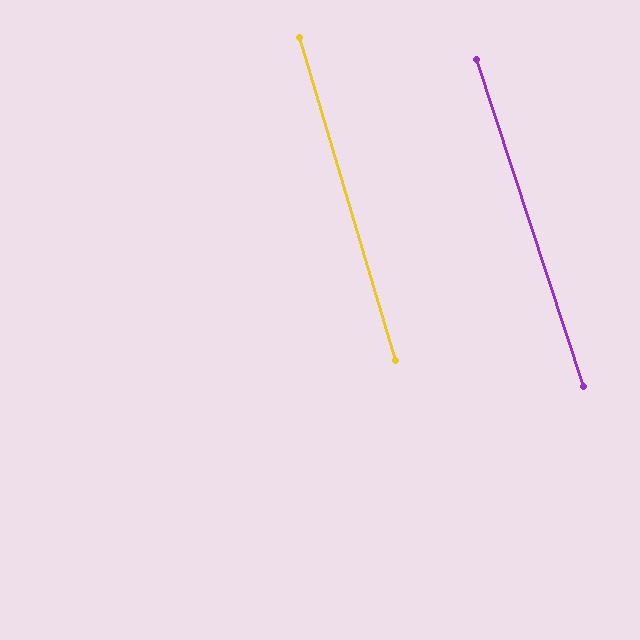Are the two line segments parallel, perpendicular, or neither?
Parallel — their directions differ by only 1.6°.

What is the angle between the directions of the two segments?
Approximately 2 degrees.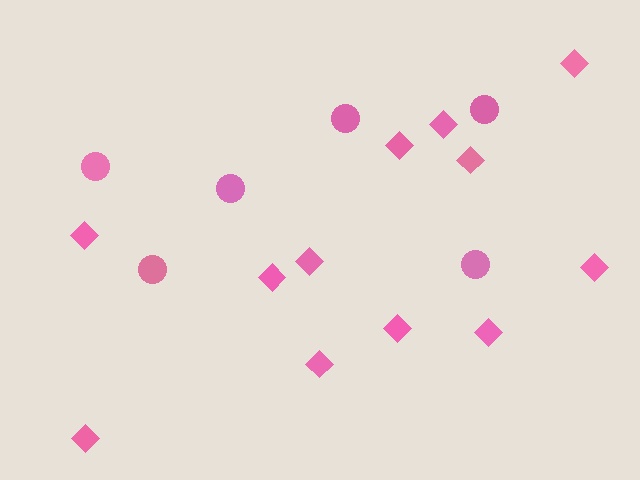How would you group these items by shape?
There are 2 groups: one group of circles (6) and one group of diamonds (12).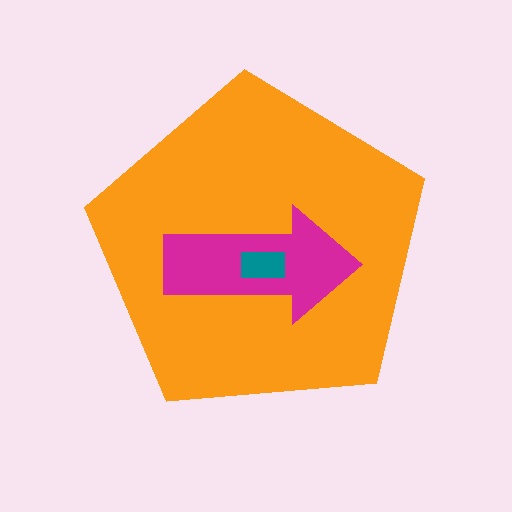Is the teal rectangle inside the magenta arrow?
Yes.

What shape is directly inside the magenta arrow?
The teal rectangle.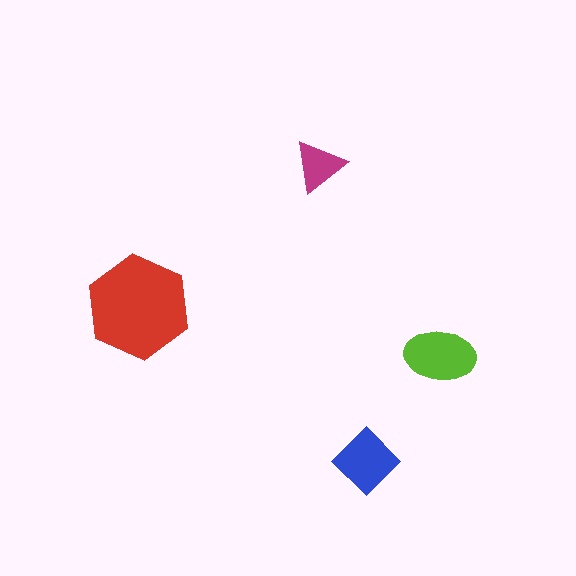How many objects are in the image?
There are 4 objects in the image.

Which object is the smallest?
The magenta triangle.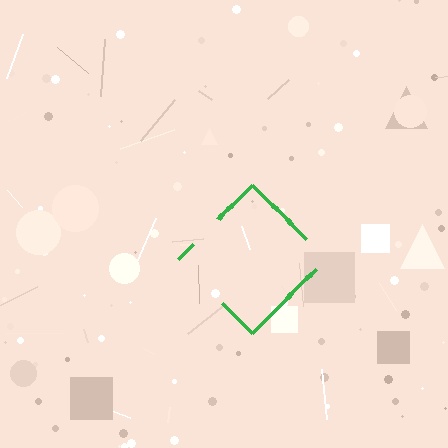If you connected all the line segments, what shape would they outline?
They would outline a diamond.